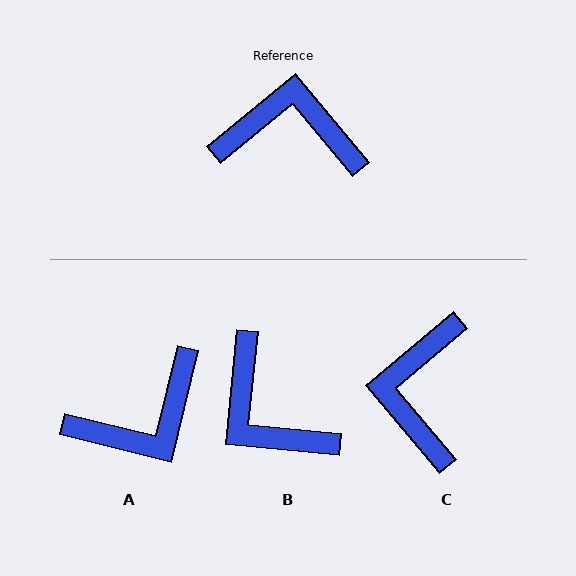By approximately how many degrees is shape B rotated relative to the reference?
Approximately 135 degrees counter-clockwise.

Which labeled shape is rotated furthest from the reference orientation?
A, about 143 degrees away.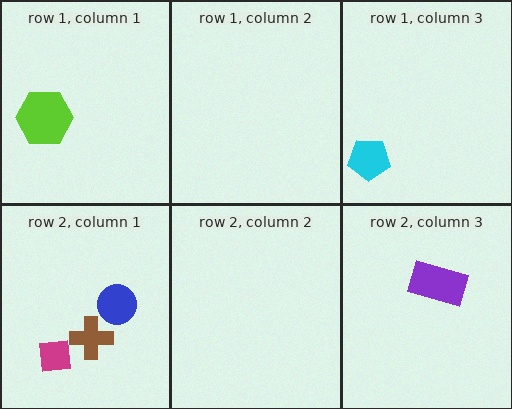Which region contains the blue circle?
The row 2, column 1 region.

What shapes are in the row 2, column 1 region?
The brown cross, the blue circle, the magenta square.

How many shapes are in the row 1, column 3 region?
1.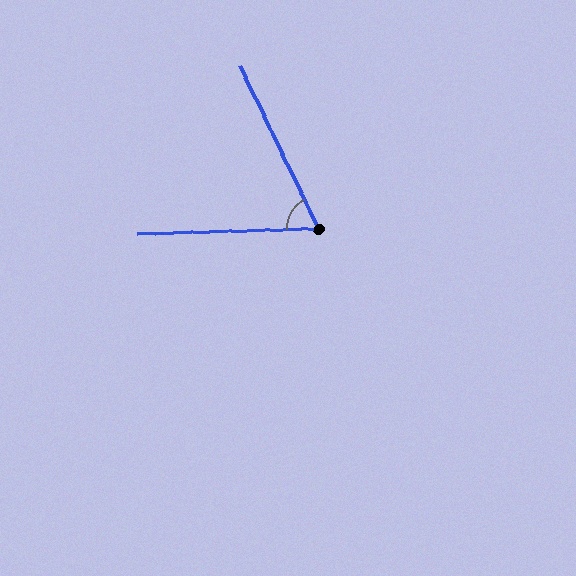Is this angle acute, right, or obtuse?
It is acute.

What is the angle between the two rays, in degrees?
Approximately 66 degrees.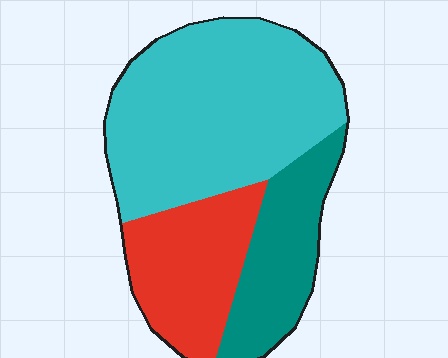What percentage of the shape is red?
Red takes up about one quarter (1/4) of the shape.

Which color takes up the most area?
Cyan, at roughly 55%.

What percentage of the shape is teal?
Teal takes up about one fifth (1/5) of the shape.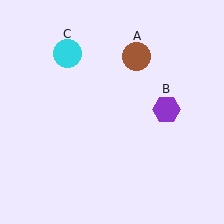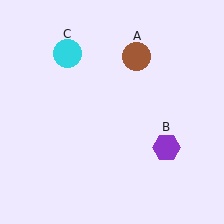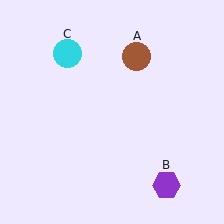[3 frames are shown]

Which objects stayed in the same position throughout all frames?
Brown circle (object A) and cyan circle (object C) remained stationary.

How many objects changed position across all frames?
1 object changed position: purple hexagon (object B).